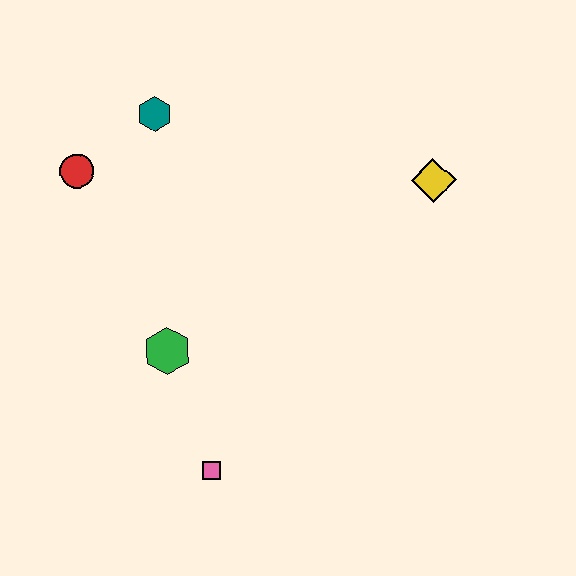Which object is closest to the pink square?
The green hexagon is closest to the pink square.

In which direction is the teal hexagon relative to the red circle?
The teal hexagon is to the right of the red circle.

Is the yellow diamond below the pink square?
No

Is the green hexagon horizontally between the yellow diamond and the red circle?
Yes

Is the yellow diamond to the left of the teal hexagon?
No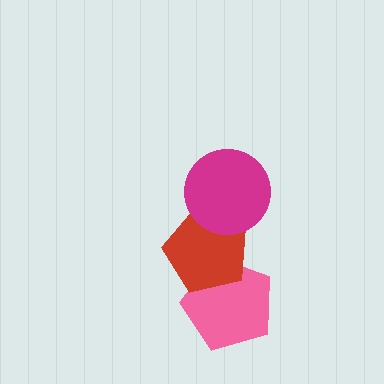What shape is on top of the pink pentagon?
The red pentagon is on top of the pink pentagon.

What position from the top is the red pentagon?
The red pentagon is 2nd from the top.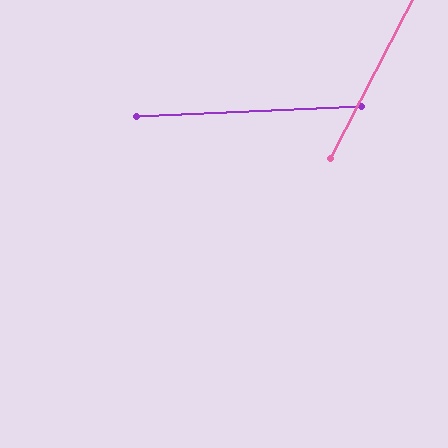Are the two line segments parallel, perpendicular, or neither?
Neither parallel nor perpendicular — they differ by about 60°.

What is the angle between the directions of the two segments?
Approximately 60 degrees.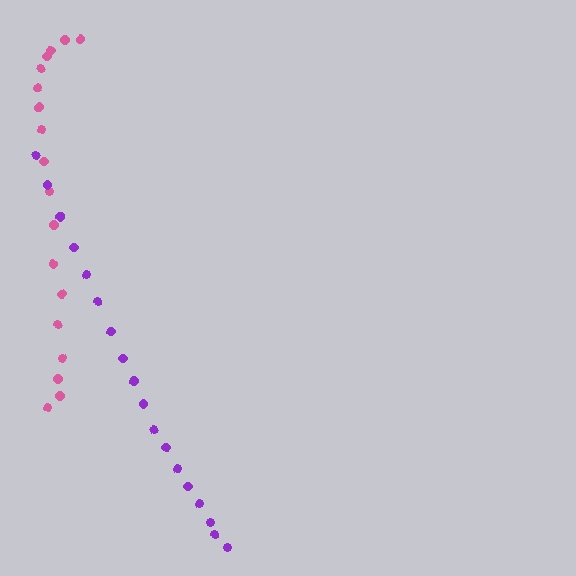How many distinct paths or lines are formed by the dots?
There are 2 distinct paths.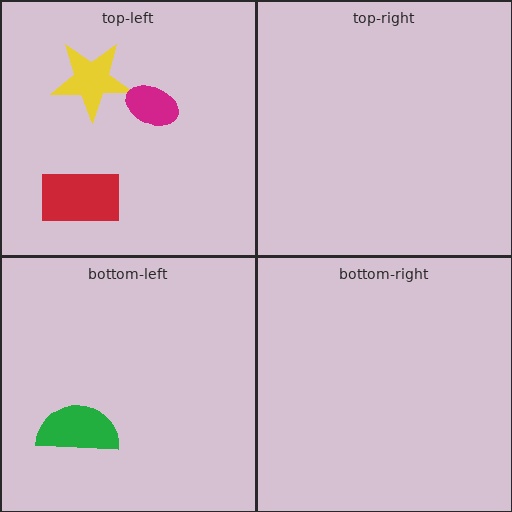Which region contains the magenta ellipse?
The top-left region.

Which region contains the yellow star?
The top-left region.